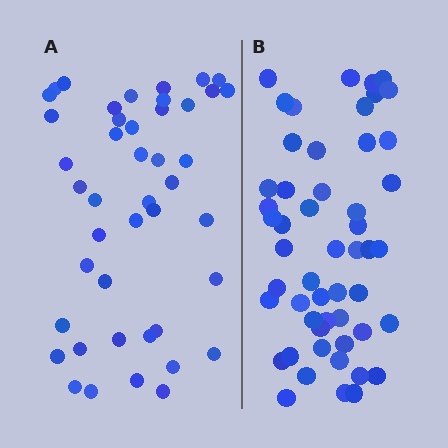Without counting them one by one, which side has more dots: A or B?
Region B (the right region) has more dots.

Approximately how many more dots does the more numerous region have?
Region B has roughly 8 or so more dots than region A.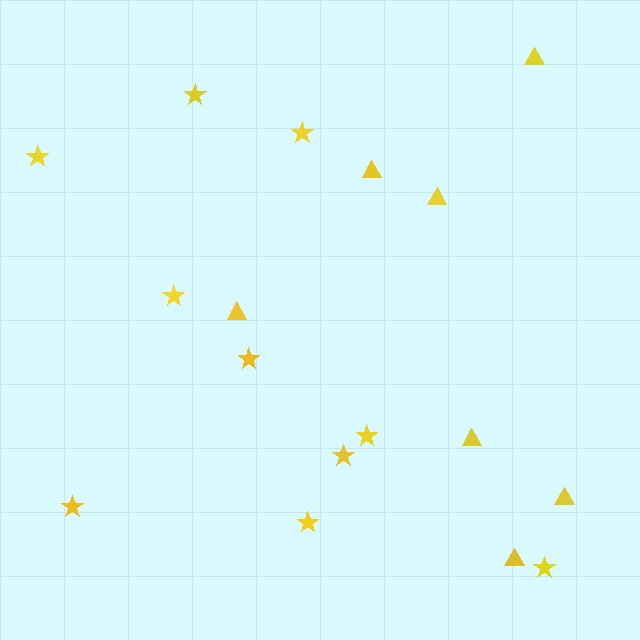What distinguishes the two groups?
There are 2 groups: one group of stars (10) and one group of triangles (7).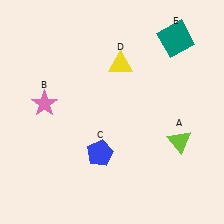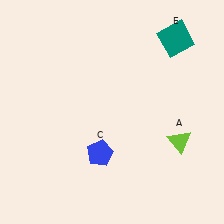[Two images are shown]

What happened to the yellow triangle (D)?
The yellow triangle (D) was removed in Image 2. It was in the top-right area of Image 1.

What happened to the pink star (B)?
The pink star (B) was removed in Image 2. It was in the top-left area of Image 1.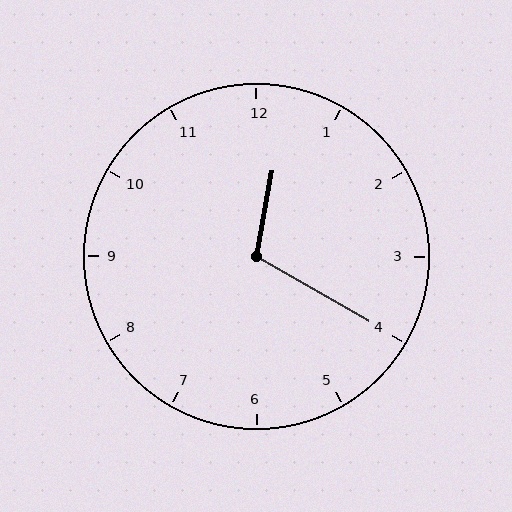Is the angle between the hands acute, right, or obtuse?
It is obtuse.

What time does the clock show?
12:20.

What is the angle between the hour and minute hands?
Approximately 110 degrees.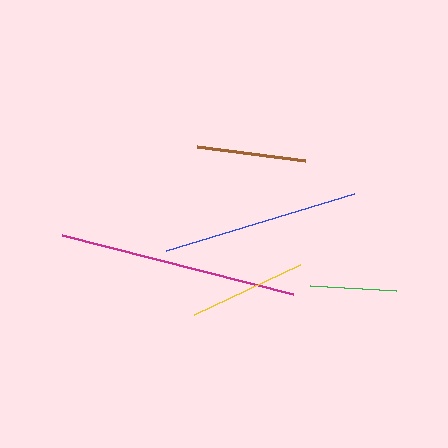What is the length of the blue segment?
The blue segment is approximately 196 pixels long.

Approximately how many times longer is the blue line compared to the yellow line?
The blue line is approximately 1.7 times the length of the yellow line.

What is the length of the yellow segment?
The yellow segment is approximately 118 pixels long.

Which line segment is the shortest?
The green line is the shortest at approximately 87 pixels.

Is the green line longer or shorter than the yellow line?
The yellow line is longer than the green line.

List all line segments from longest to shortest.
From longest to shortest: magenta, blue, yellow, brown, green.